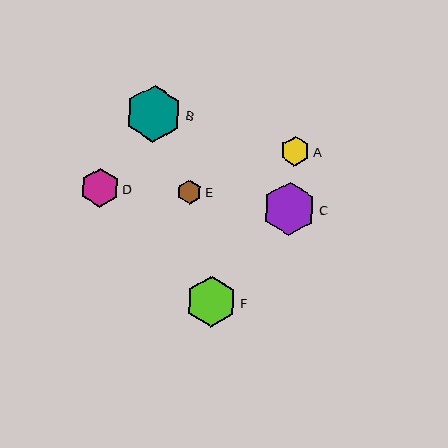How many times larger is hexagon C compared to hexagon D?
Hexagon C is approximately 1.4 times the size of hexagon D.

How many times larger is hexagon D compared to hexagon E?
Hexagon D is approximately 1.6 times the size of hexagon E.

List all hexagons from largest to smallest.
From largest to smallest: B, C, F, D, A, E.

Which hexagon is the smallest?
Hexagon E is the smallest with a size of approximately 24 pixels.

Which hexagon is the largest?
Hexagon B is the largest with a size of approximately 57 pixels.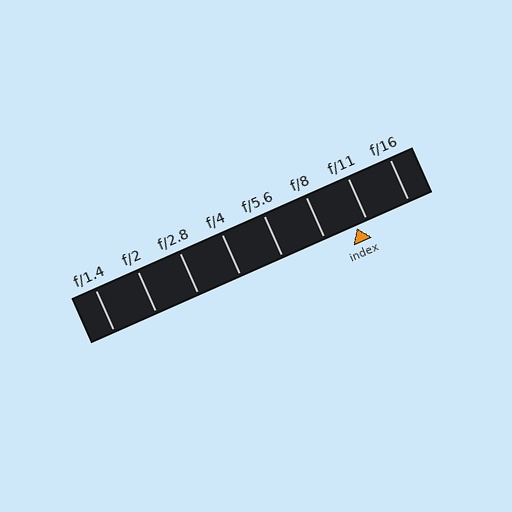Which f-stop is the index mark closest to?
The index mark is closest to f/11.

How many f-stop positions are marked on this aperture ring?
There are 8 f-stop positions marked.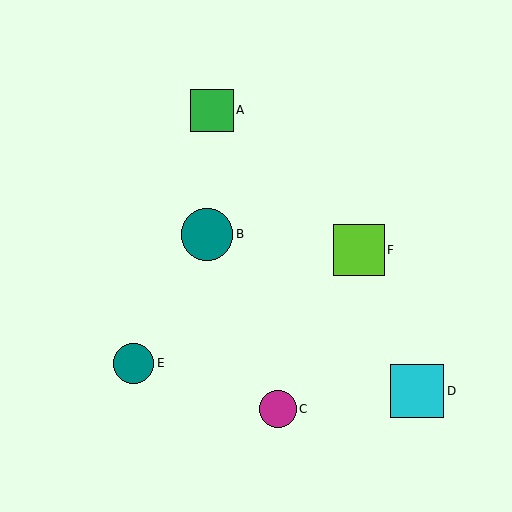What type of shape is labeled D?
Shape D is a cyan square.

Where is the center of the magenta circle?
The center of the magenta circle is at (278, 409).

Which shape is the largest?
The cyan square (labeled D) is the largest.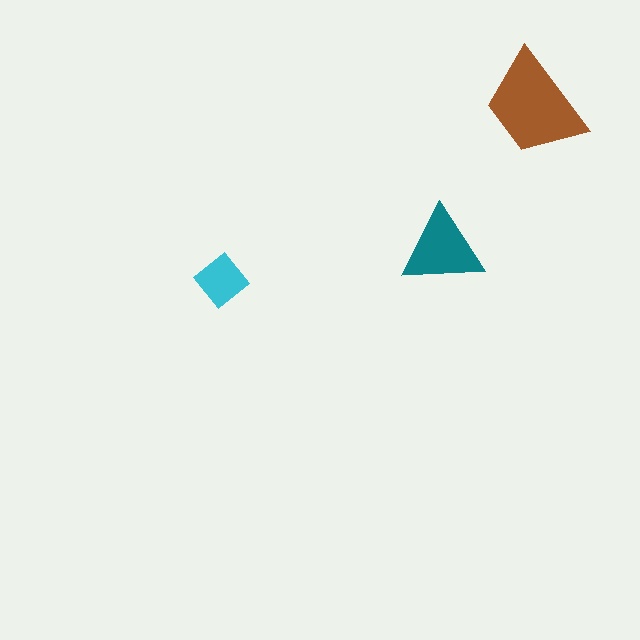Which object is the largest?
The brown trapezoid.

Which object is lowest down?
The cyan diamond is bottommost.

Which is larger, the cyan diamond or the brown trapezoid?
The brown trapezoid.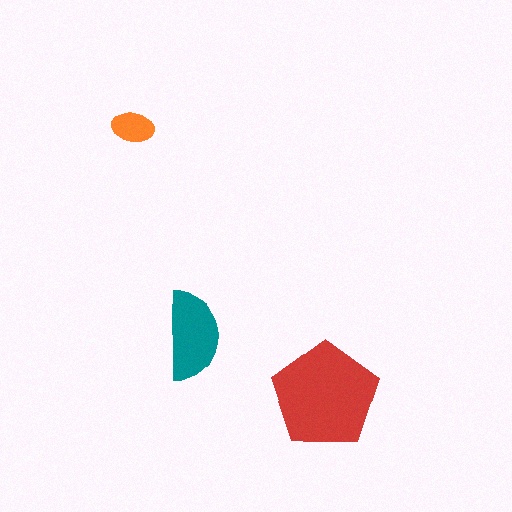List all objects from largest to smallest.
The red pentagon, the teal semicircle, the orange ellipse.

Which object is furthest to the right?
The red pentagon is rightmost.